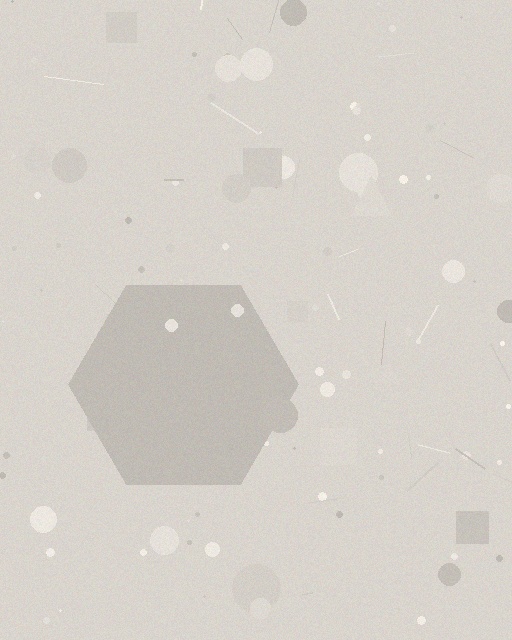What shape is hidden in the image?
A hexagon is hidden in the image.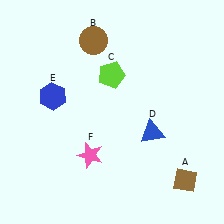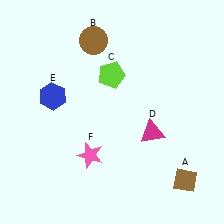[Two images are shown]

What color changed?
The triangle (D) changed from blue in Image 1 to magenta in Image 2.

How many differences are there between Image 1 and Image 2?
There is 1 difference between the two images.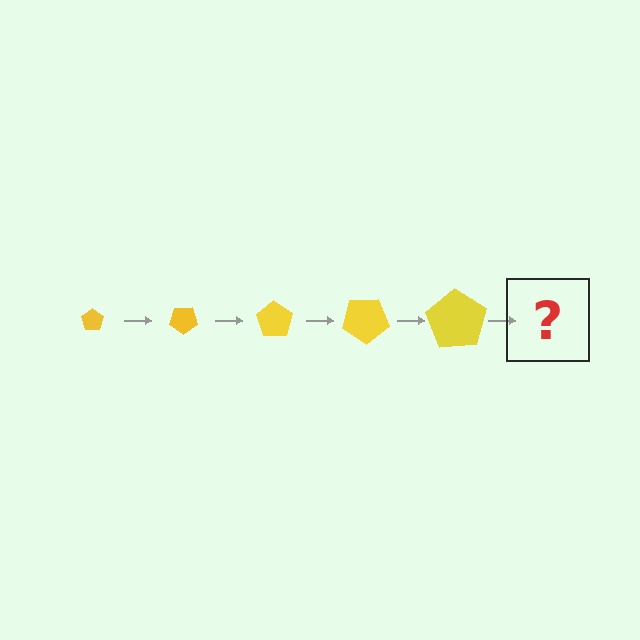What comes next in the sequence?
The next element should be a pentagon, larger than the previous one and rotated 175 degrees from the start.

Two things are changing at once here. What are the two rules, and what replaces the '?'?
The two rules are that the pentagon grows larger each step and it rotates 35 degrees each step. The '?' should be a pentagon, larger than the previous one and rotated 175 degrees from the start.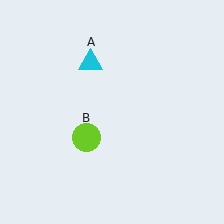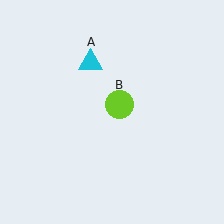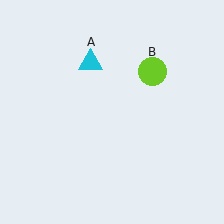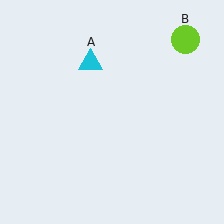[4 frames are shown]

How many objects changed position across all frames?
1 object changed position: lime circle (object B).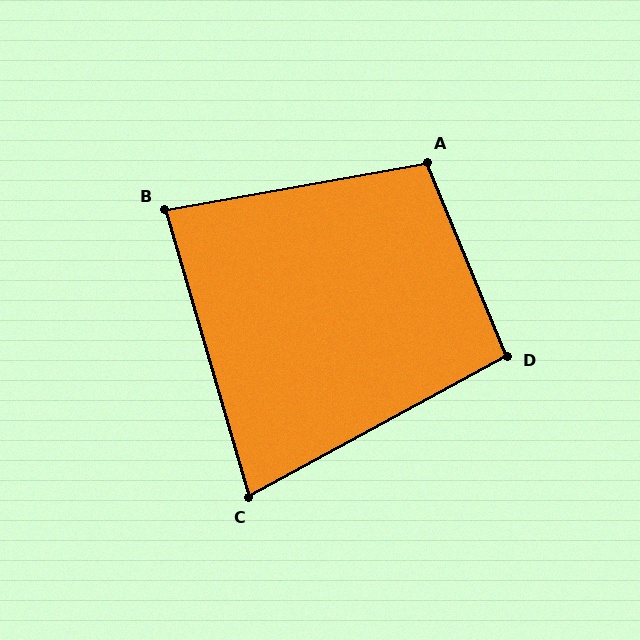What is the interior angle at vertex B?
Approximately 84 degrees (acute).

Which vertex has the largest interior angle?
A, at approximately 102 degrees.